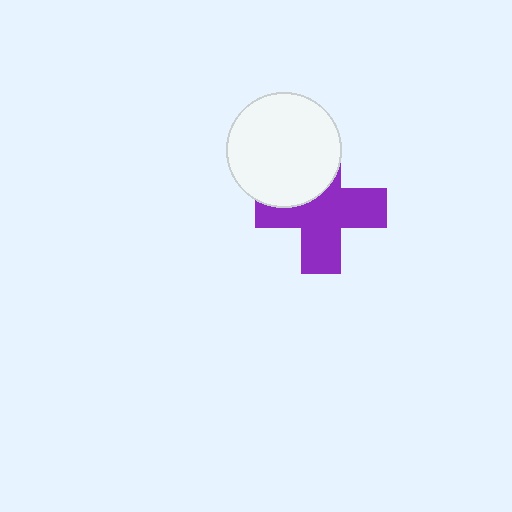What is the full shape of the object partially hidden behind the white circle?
The partially hidden object is a purple cross.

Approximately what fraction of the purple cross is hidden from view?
Roughly 32% of the purple cross is hidden behind the white circle.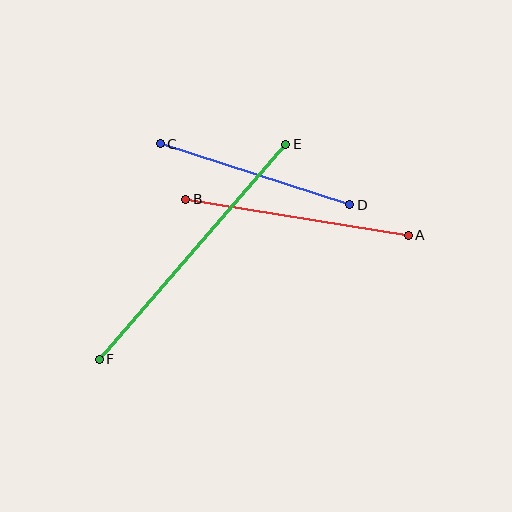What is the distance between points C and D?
The distance is approximately 199 pixels.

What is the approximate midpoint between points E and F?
The midpoint is at approximately (192, 252) pixels.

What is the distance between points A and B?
The distance is approximately 225 pixels.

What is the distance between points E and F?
The distance is approximately 285 pixels.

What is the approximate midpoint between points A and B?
The midpoint is at approximately (297, 217) pixels.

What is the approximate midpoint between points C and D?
The midpoint is at approximately (255, 174) pixels.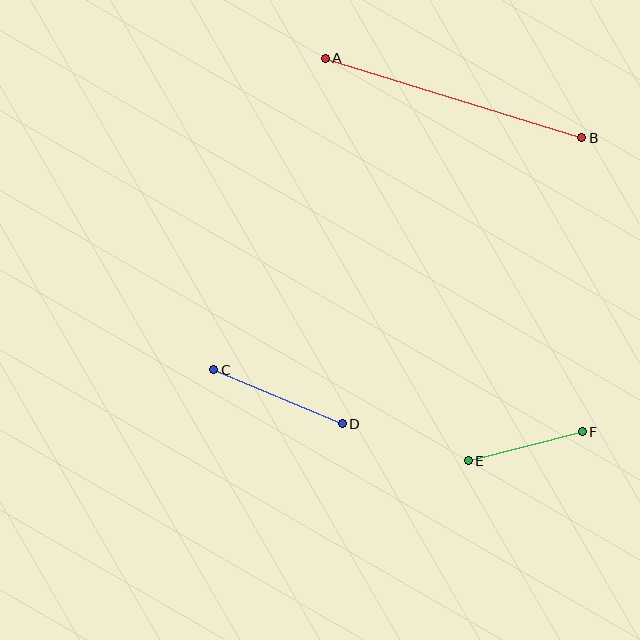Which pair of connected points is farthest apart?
Points A and B are farthest apart.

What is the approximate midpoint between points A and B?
The midpoint is at approximately (454, 98) pixels.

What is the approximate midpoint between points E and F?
The midpoint is at approximately (525, 446) pixels.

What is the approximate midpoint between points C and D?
The midpoint is at approximately (278, 397) pixels.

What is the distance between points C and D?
The distance is approximately 139 pixels.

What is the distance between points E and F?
The distance is approximately 118 pixels.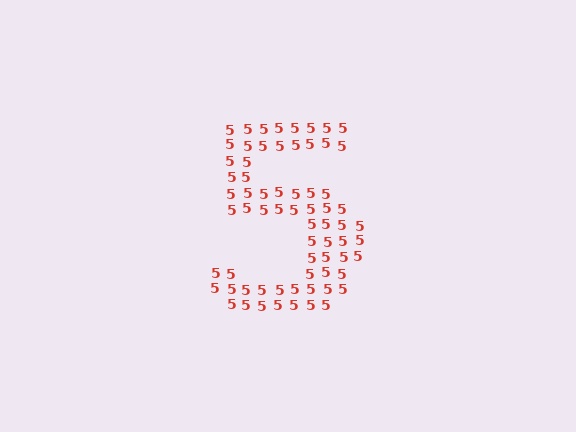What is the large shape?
The large shape is the digit 5.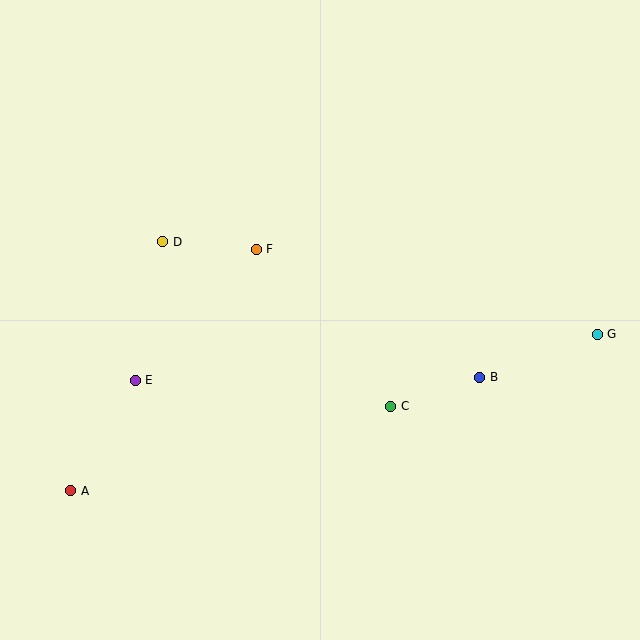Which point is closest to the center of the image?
Point F at (256, 249) is closest to the center.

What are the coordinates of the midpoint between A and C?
The midpoint between A and C is at (231, 449).